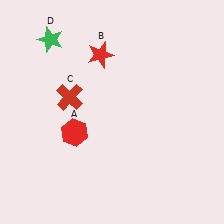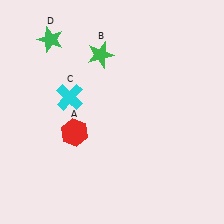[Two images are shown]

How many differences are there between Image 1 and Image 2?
There are 2 differences between the two images.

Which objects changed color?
B changed from red to green. C changed from red to cyan.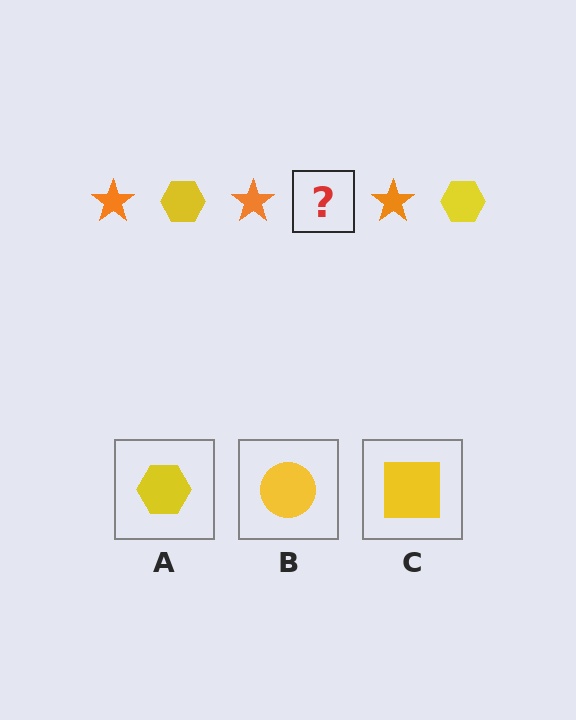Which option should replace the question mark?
Option A.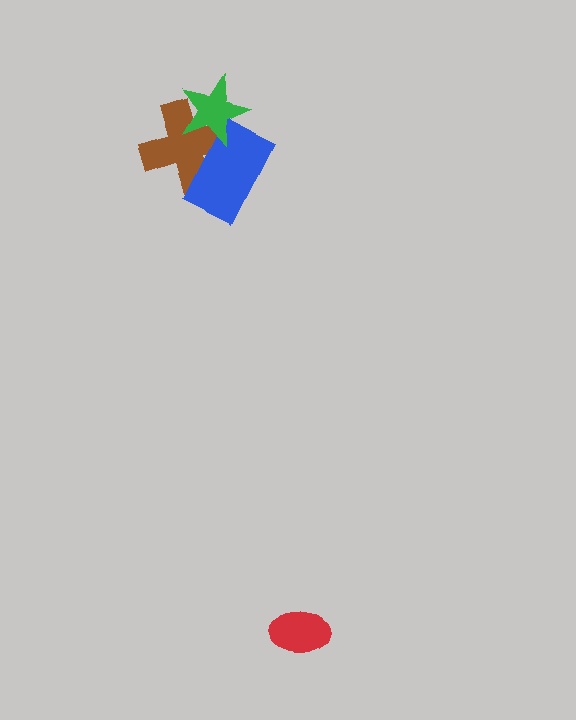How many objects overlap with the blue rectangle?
2 objects overlap with the blue rectangle.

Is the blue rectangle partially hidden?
Yes, it is partially covered by another shape.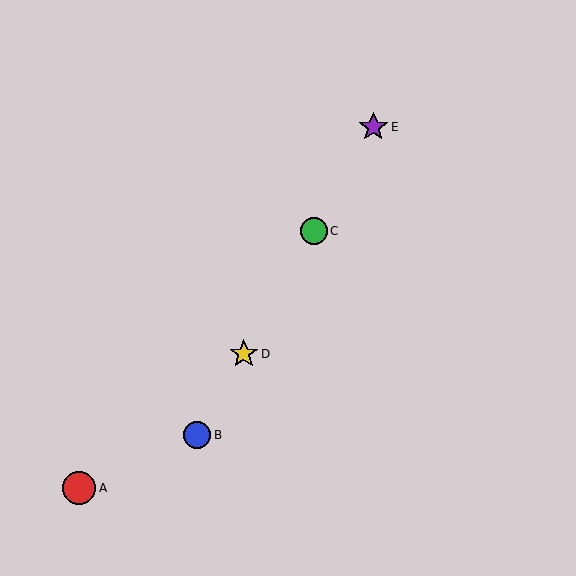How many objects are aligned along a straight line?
4 objects (B, C, D, E) are aligned along a straight line.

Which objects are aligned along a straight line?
Objects B, C, D, E are aligned along a straight line.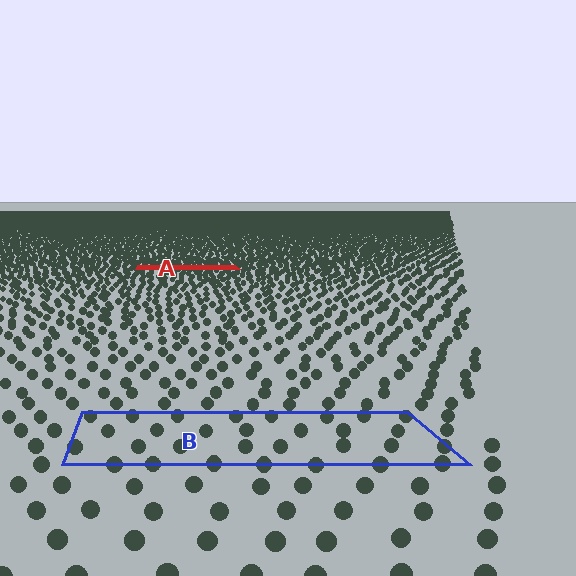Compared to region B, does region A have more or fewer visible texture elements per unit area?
Region A has more texture elements per unit area — they are packed more densely because it is farther away.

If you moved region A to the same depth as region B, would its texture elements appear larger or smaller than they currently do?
They would appear larger. At a closer depth, the same texture elements are projected at a bigger on-screen size.